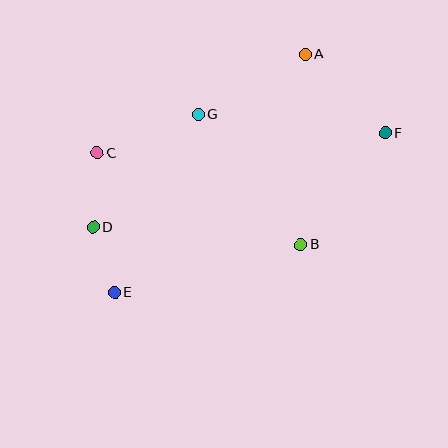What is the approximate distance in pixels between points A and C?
The distance between A and C is approximately 231 pixels.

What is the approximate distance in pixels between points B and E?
The distance between B and E is approximately 192 pixels.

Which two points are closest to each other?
Points D and E are closest to each other.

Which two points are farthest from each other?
Points E and F are farthest from each other.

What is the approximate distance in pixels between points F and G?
The distance between F and G is approximately 188 pixels.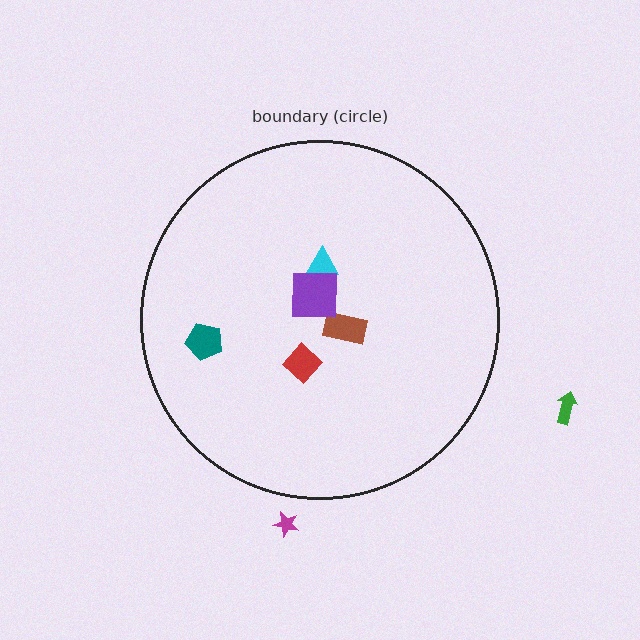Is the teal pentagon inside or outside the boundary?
Inside.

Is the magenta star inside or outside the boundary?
Outside.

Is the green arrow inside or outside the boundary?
Outside.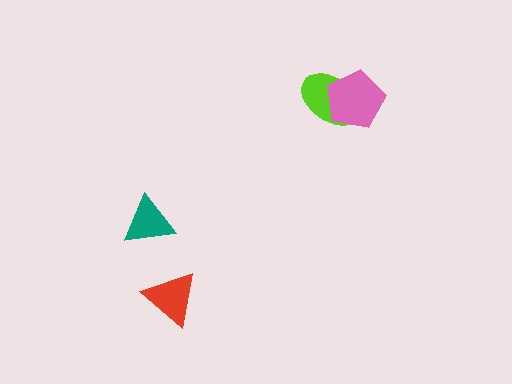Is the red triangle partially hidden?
No, no other shape covers it.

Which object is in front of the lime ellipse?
The pink pentagon is in front of the lime ellipse.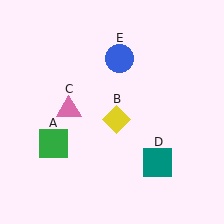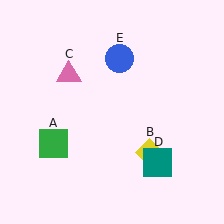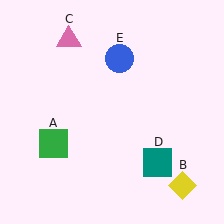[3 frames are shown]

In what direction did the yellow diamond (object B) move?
The yellow diamond (object B) moved down and to the right.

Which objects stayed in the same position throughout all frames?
Green square (object A) and teal square (object D) and blue circle (object E) remained stationary.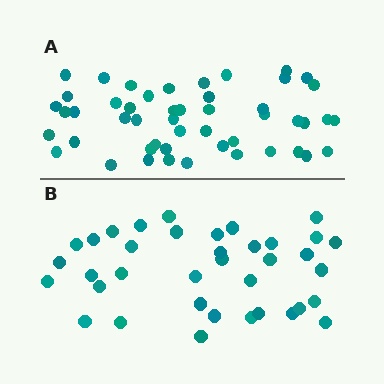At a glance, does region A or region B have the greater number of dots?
Region A (the top region) has more dots.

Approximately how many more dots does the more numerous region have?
Region A has roughly 12 or so more dots than region B.